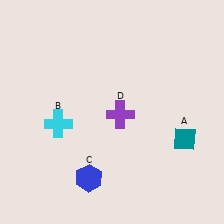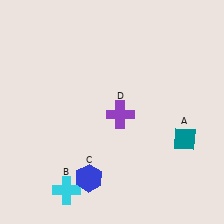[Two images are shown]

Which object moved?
The cyan cross (B) moved down.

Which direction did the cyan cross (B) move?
The cyan cross (B) moved down.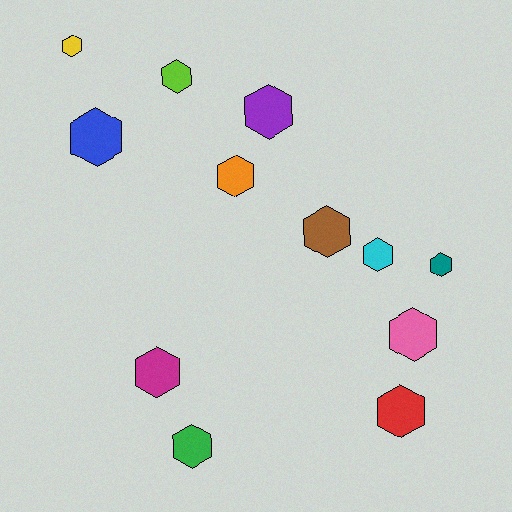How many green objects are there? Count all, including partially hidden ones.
There is 1 green object.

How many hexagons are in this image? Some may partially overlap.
There are 12 hexagons.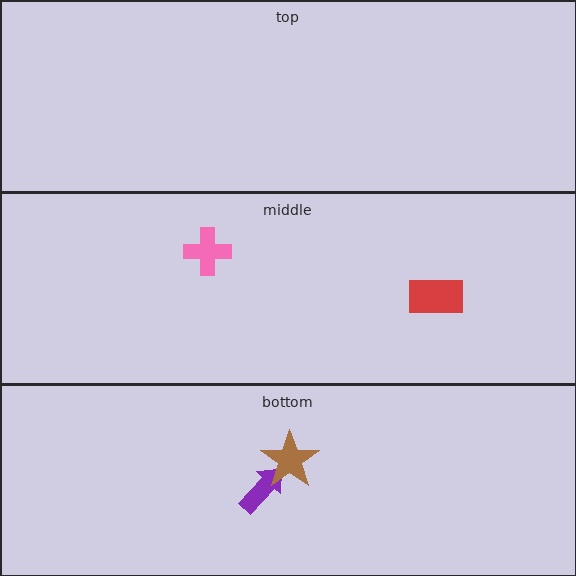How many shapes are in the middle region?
2.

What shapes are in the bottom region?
The purple arrow, the brown star.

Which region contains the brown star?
The bottom region.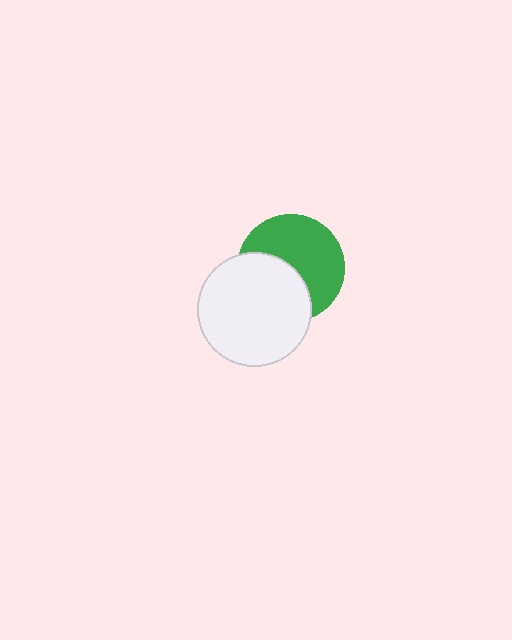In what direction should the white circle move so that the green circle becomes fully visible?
The white circle should move toward the lower-left. That is the shortest direction to clear the overlap and leave the green circle fully visible.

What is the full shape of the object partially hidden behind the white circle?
The partially hidden object is a green circle.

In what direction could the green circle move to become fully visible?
The green circle could move toward the upper-right. That would shift it out from behind the white circle entirely.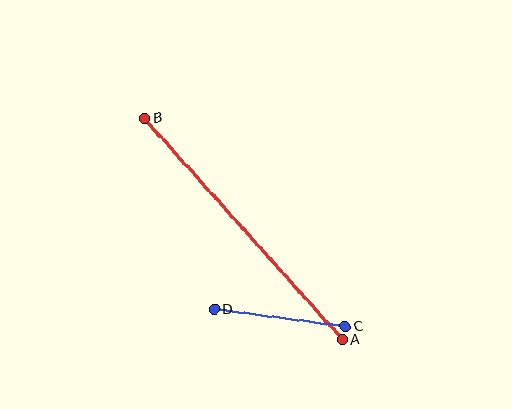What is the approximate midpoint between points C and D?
The midpoint is at approximately (280, 318) pixels.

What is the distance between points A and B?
The distance is approximately 297 pixels.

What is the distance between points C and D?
The distance is approximately 132 pixels.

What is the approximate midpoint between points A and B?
The midpoint is at approximately (243, 229) pixels.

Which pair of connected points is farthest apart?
Points A and B are farthest apart.